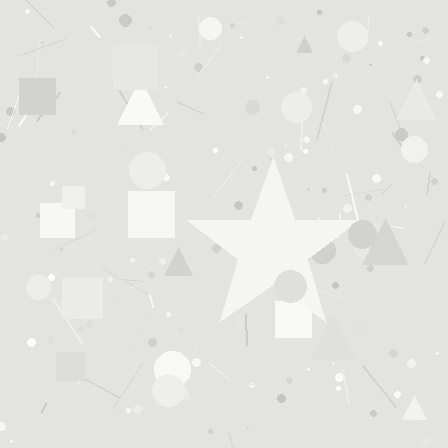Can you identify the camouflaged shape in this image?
The camouflaged shape is a star.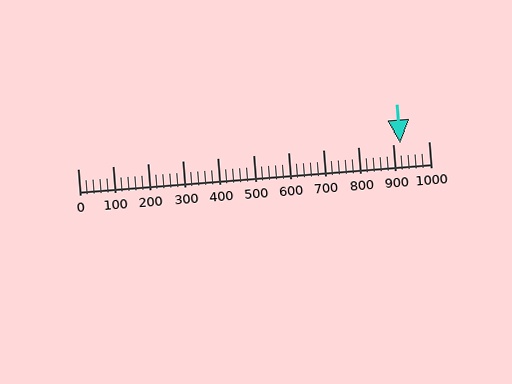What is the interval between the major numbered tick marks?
The major tick marks are spaced 100 units apart.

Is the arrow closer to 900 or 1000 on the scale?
The arrow is closer to 900.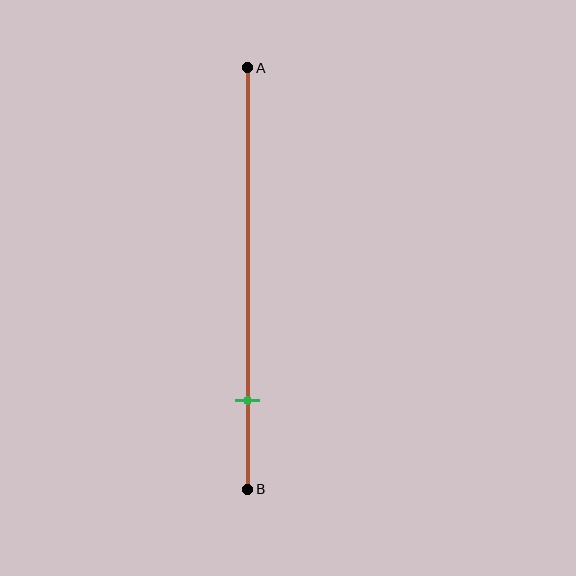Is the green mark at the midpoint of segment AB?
No, the mark is at about 80% from A, not at the 50% midpoint.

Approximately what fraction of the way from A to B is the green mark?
The green mark is approximately 80% of the way from A to B.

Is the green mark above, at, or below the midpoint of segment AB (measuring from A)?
The green mark is below the midpoint of segment AB.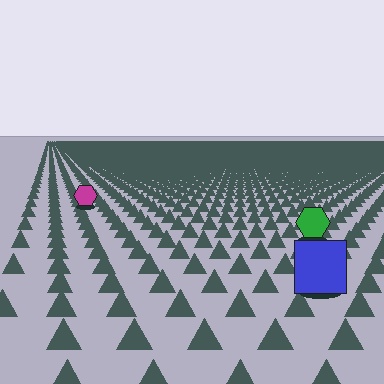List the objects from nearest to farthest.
From nearest to farthest: the blue square, the green hexagon, the magenta hexagon.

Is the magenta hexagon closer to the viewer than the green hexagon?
No. The green hexagon is closer — you can tell from the texture gradient: the ground texture is coarser near it.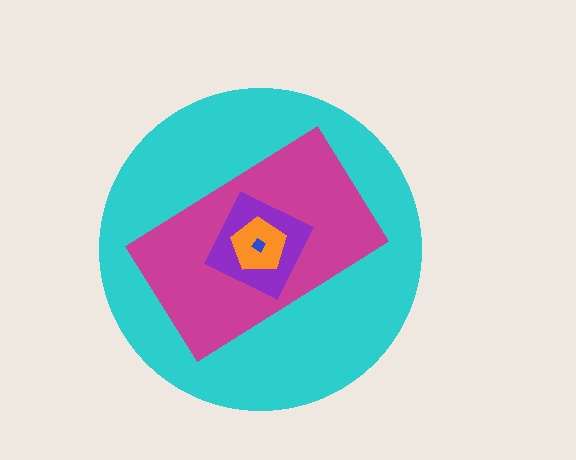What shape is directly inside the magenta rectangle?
The purple square.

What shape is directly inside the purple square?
The orange pentagon.